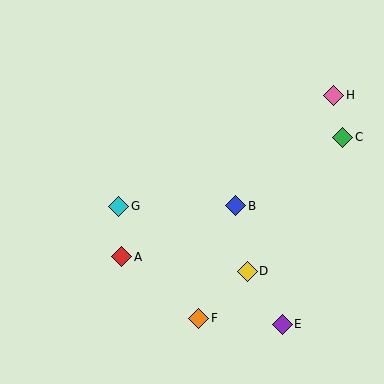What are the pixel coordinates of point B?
Point B is at (236, 206).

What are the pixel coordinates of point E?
Point E is at (282, 324).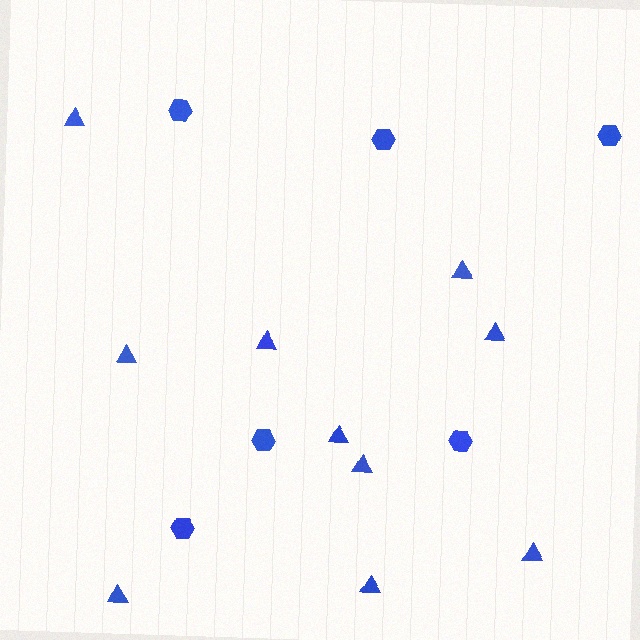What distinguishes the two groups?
There are 2 groups: one group of hexagons (6) and one group of triangles (10).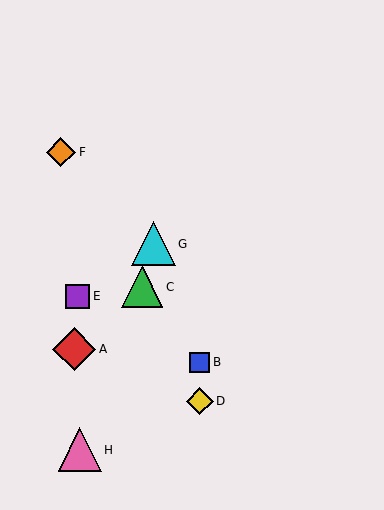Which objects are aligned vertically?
Objects B, D are aligned vertically.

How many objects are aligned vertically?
2 objects (B, D) are aligned vertically.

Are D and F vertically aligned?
No, D is at x≈200 and F is at x≈61.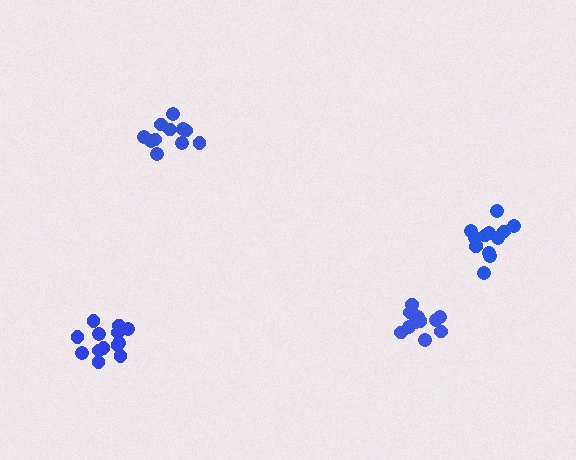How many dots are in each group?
Group 1: 13 dots, Group 2: 11 dots, Group 3: 13 dots, Group 4: 12 dots (49 total).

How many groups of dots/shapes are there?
There are 4 groups.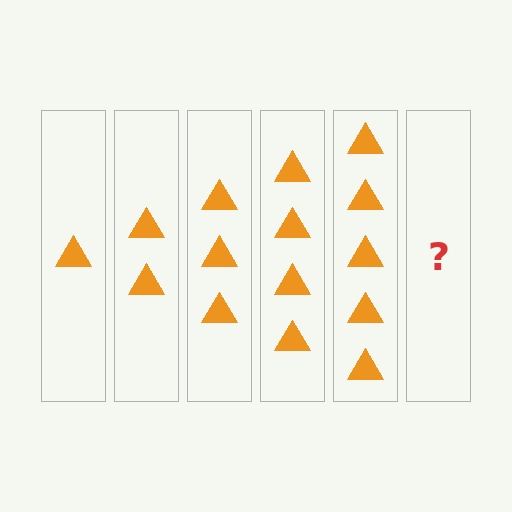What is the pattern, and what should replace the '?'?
The pattern is that each step adds one more triangle. The '?' should be 6 triangles.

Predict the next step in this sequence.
The next step is 6 triangles.